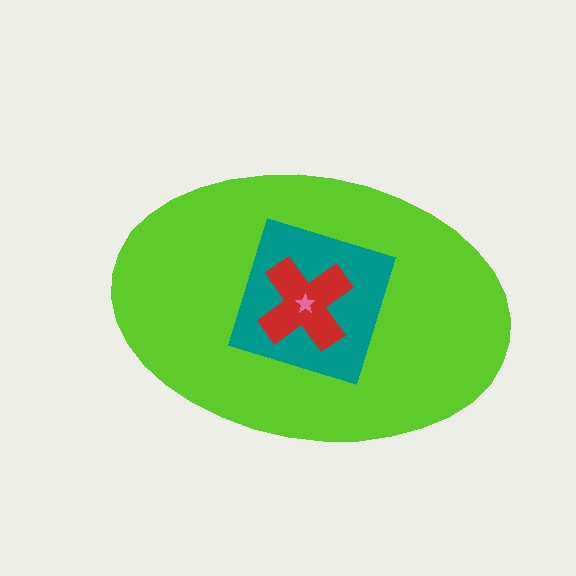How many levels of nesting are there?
4.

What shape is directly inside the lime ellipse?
The teal diamond.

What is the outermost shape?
The lime ellipse.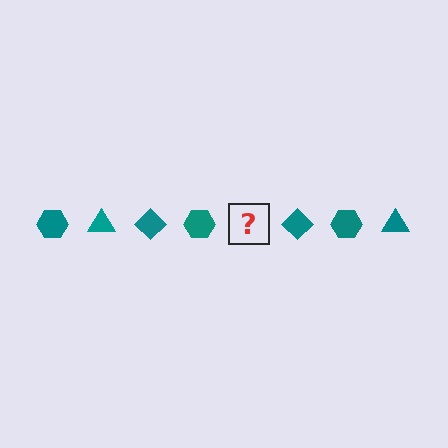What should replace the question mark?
The question mark should be replaced with a teal triangle.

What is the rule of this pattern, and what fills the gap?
The rule is that the pattern cycles through hexagon, triangle, diamond shapes in teal. The gap should be filled with a teal triangle.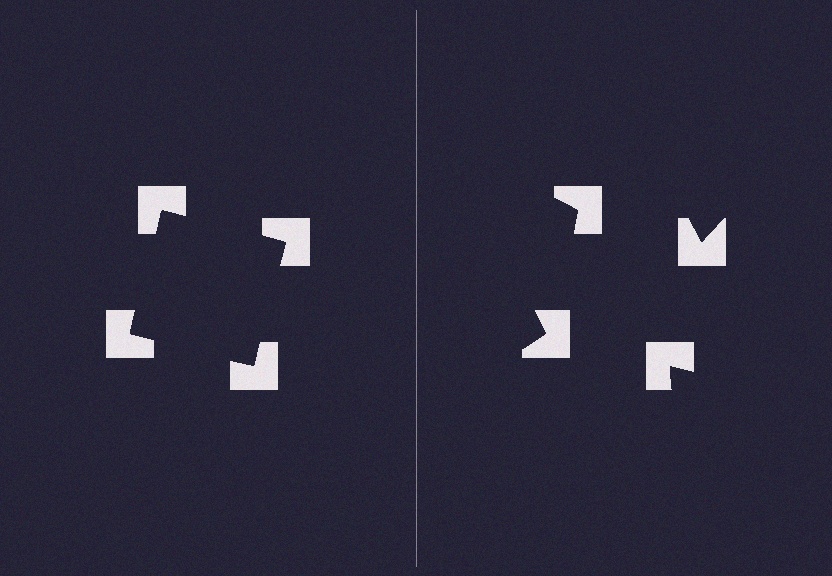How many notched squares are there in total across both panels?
8 — 4 on each side.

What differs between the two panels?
The notched squares are positioned identically on both sides; only the wedge orientations differ. On the left they align to a square; on the right they are misaligned.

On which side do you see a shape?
An illusory square appears on the left side. On the right side the wedge cuts are rotated, so no coherent shape forms.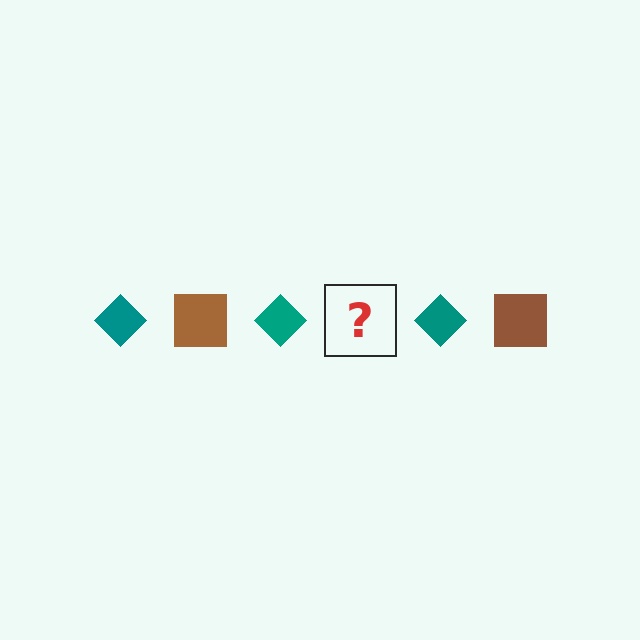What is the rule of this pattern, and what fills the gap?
The rule is that the pattern alternates between teal diamond and brown square. The gap should be filled with a brown square.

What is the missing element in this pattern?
The missing element is a brown square.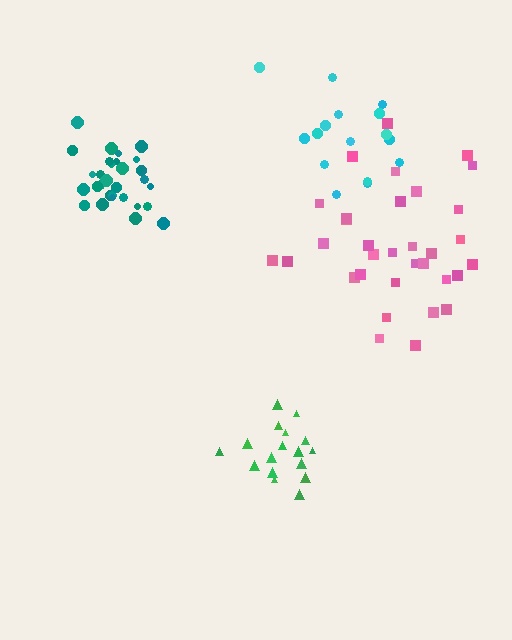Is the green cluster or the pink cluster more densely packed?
Green.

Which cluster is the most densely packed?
Teal.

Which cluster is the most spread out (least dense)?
Cyan.